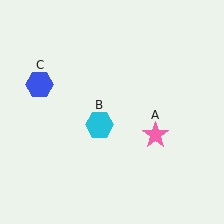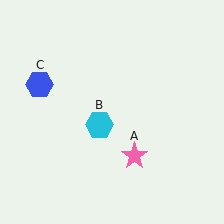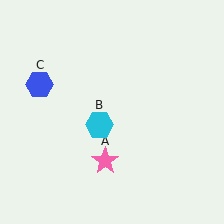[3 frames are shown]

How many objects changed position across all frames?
1 object changed position: pink star (object A).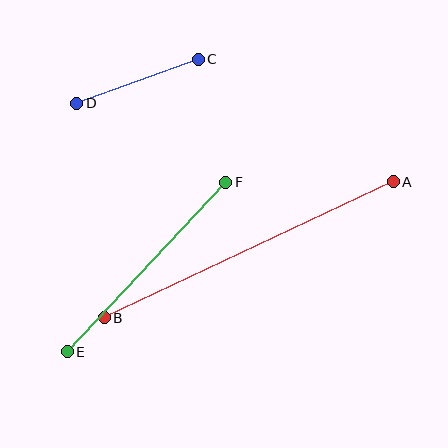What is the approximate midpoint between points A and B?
The midpoint is at approximately (249, 250) pixels.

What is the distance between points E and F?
The distance is approximately 232 pixels.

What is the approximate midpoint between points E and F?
The midpoint is at approximately (147, 267) pixels.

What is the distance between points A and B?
The distance is approximately 319 pixels.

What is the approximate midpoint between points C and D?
The midpoint is at approximately (138, 81) pixels.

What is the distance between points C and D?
The distance is approximately 129 pixels.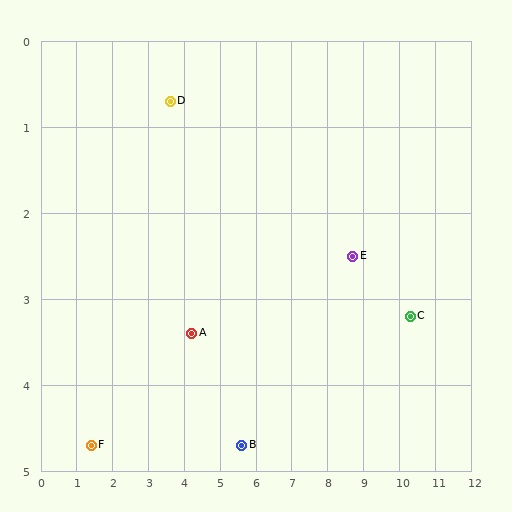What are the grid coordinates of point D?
Point D is at approximately (3.6, 0.7).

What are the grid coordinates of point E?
Point E is at approximately (8.7, 2.5).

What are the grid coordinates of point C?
Point C is at approximately (10.3, 3.2).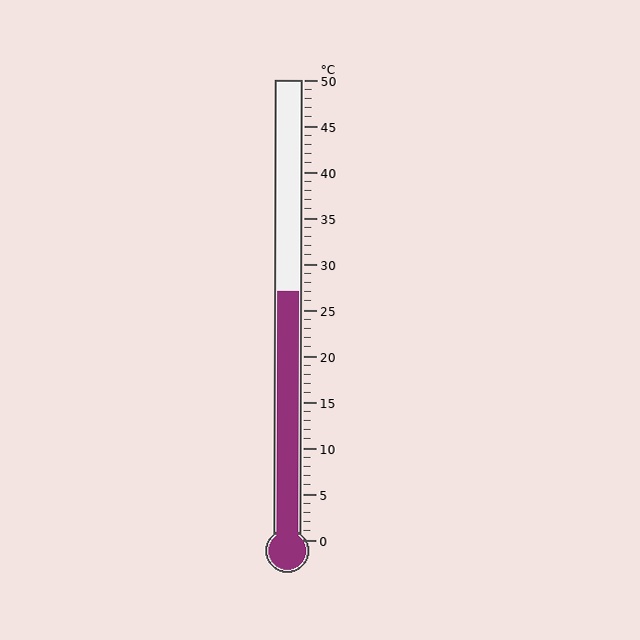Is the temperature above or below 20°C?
The temperature is above 20°C.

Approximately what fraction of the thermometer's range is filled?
The thermometer is filled to approximately 55% of its range.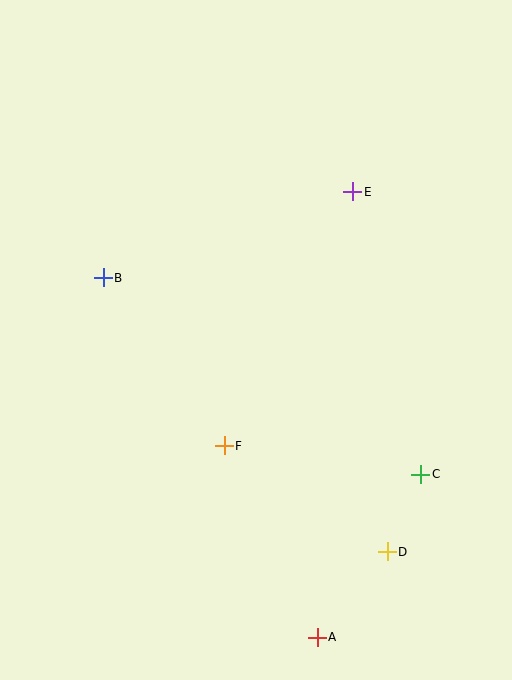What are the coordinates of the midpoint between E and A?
The midpoint between E and A is at (335, 415).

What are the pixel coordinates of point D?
Point D is at (387, 552).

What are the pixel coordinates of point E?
Point E is at (353, 192).